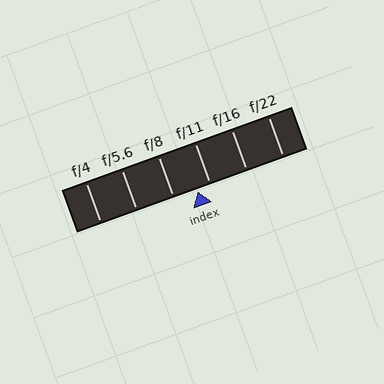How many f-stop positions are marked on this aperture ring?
There are 6 f-stop positions marked.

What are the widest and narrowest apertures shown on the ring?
The widest aperture shown is f/4 and the narrowest is f/22.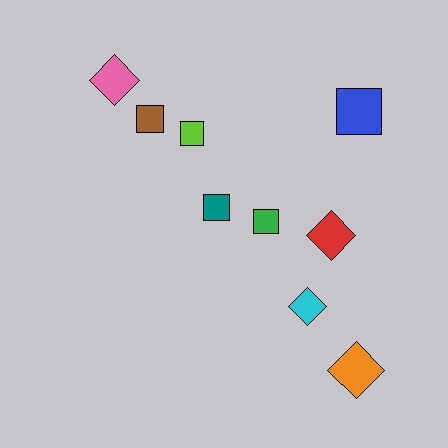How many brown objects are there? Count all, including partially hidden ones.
There is 1 brown object.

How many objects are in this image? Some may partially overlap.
There are 9 objects.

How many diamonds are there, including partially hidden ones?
There are 4 diamonds.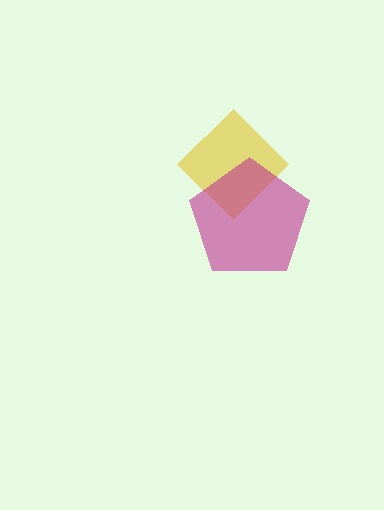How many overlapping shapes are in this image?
There are 2 overlapping shapes in the image.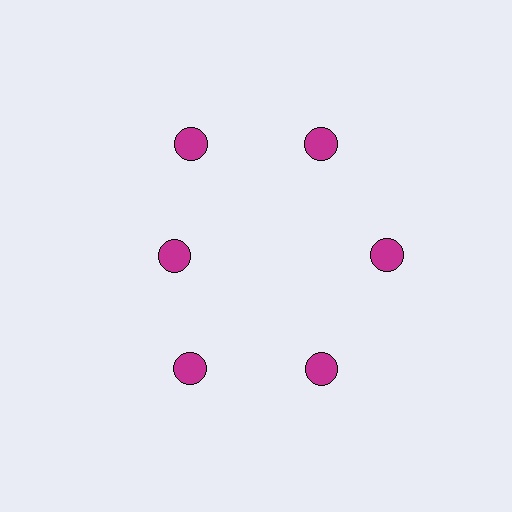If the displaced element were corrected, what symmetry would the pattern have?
It would have 6-fold rotational symmetry — the pattern would map onto itself every 60 degrees.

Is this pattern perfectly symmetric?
No. The 6 magenta circles are arranged in a ring, but one element near the 9 o'clock position is pulled inward toward the center, breaking the 6-fold rotational symmetry.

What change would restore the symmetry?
The symmetry would be restored by moving it outward, back onto the ring so that all 6 circles sit at equal angles and equal distance from the center.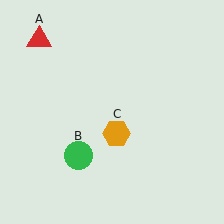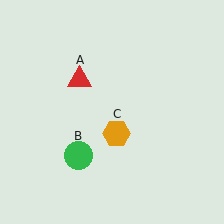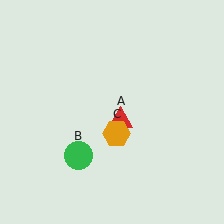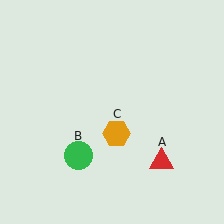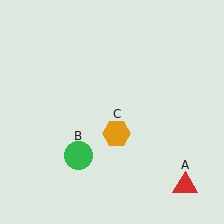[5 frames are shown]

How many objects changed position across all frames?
1 object changed position: red triangle (object A).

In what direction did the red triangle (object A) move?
The red triangle (object A) moved down and to the right.